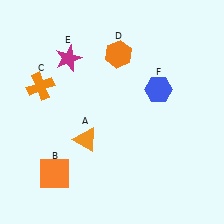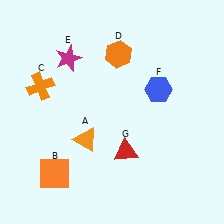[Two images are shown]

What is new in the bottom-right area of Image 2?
A red triangle (G) was added in the bottom-right area of Image 2.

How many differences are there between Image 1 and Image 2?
There is 1 difference between the two images.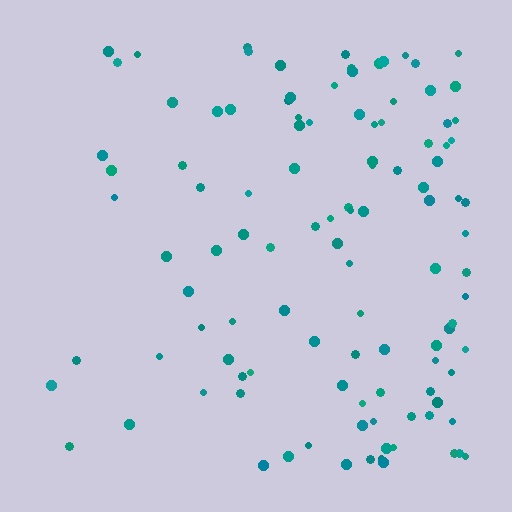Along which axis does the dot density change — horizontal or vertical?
Horizontal.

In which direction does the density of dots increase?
From left to right, with the right side densest.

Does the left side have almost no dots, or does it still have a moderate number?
Still a moderate number, just noticeably fewer than the right.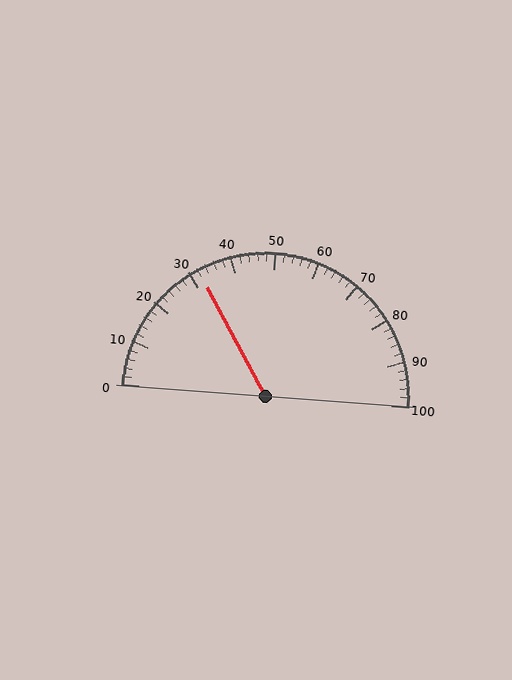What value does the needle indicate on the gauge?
The needle indicates approximately 32.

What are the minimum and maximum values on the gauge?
The gauge ranges from 0 to 100.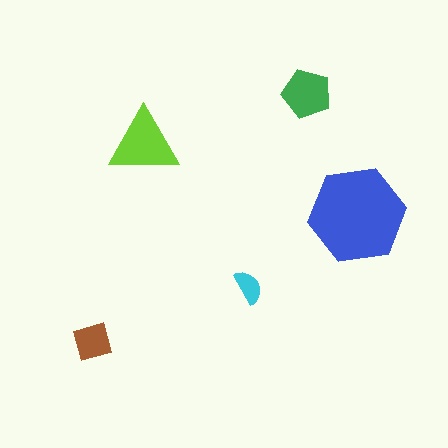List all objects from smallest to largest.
The cyan semicircle, the brown diamond, the green pentagon, the lime triangle, the blue hexagon.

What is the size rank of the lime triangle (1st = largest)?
2nd.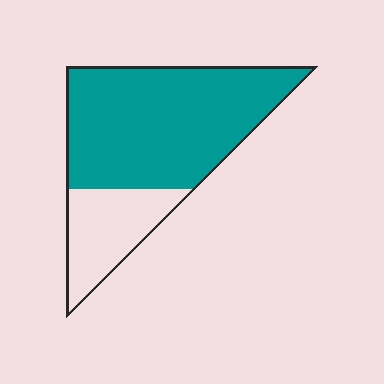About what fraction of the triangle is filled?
About three quarters (3/4).